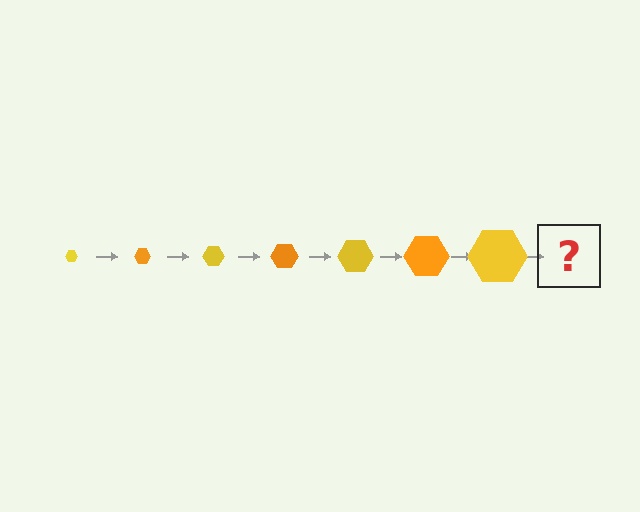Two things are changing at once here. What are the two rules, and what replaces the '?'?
The two rules are that the hexagon grows larger each step and the color cycles through yellow and orange. The '?' should be an orange hexagon, larger than the previous one.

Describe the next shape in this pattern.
It should be an orange hexagon, larger than the previous one.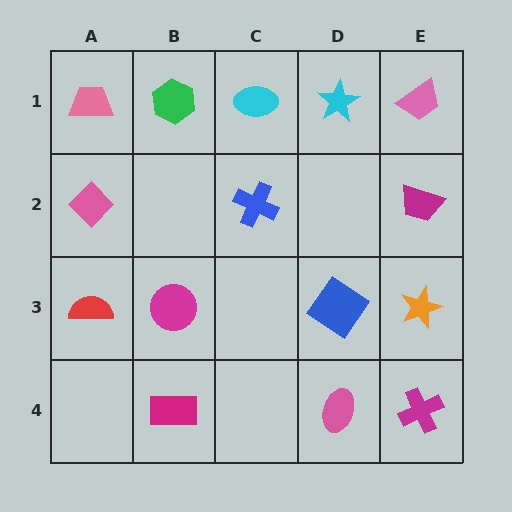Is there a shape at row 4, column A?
No, that cell is empty.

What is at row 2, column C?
A blue cross.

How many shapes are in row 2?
3 shapes.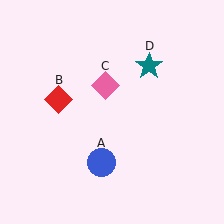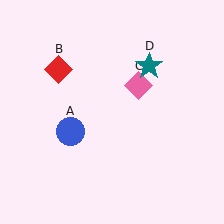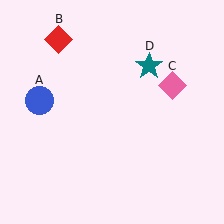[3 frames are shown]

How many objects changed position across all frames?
3 objects changed position: blue circle (object A), red diamond (object B), pink diamond (object C).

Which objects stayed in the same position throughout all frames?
Teal star (object D) remained stationary.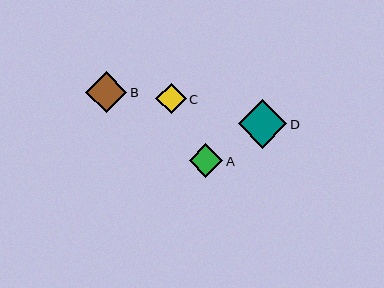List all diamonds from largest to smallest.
From largest to smallest: D, B, A, C.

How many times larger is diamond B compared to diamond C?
Diamond B is approximately 1.4 times the size of diamond C.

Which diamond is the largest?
Diamond D is the largest with a size of approximately 49 pixels.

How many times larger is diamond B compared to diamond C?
Diamond B is approximately 1.4 times the size of diamond C.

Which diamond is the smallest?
Diamond C is the smallest with a size of approximately 30 pixels.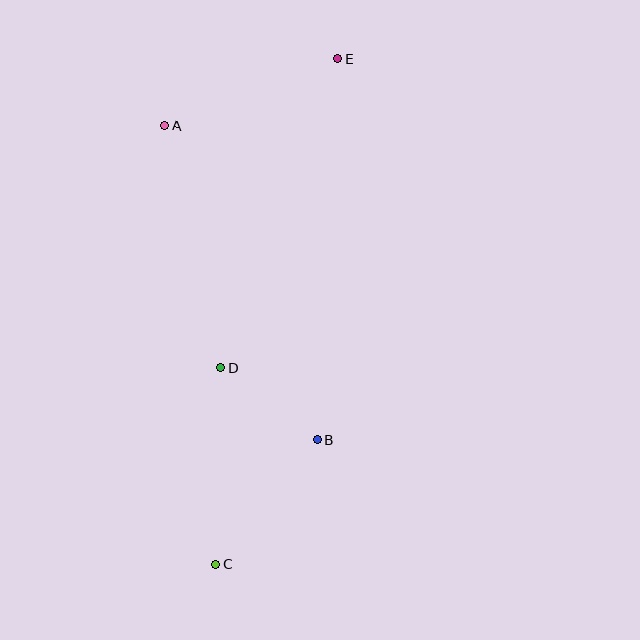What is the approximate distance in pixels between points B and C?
The distance between B and C is approximately 160 pixels.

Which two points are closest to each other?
Points B and D are closest to each other.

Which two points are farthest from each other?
Points C and E are farthest from each other.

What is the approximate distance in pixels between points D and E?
The distance between D and E is approximately 330 pixels.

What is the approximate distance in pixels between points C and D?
The distance between C and D is approximately 196 pixels.